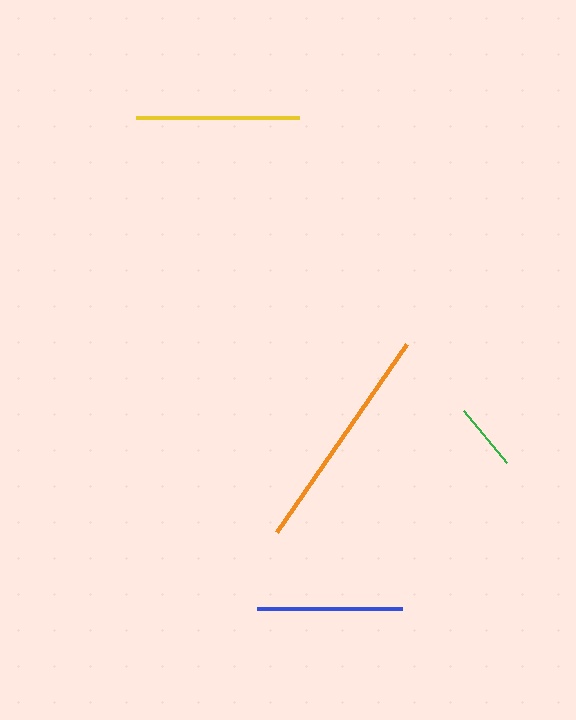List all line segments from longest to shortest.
From longest to shortest: orange, yellow, blue, green.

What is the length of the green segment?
The green segment is approximately 67 pixels long.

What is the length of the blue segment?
The blue segment is approximately 145 pixels long.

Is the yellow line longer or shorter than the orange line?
The orange line is longer than the yellow line.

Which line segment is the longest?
The orange line is the longest at approximately 229 pixels.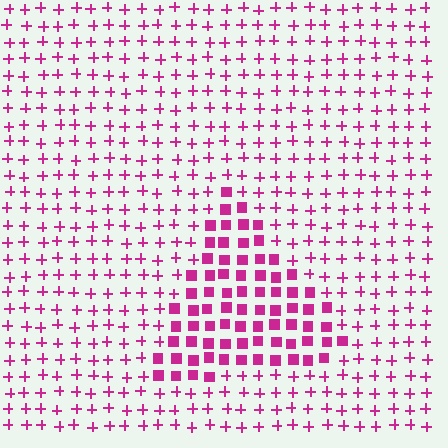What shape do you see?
I see a triangle.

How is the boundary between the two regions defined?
The boundary is defined by a change in element shape: squares inside vs. plus signs outside. All elements share the same color and spacing.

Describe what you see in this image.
The image is filled with small magenta elements arranged in a uniform grid. A triangle-shaped region contains squares, while the surrounding area contains plus signs. The boundary is defined purely by the change in element shape.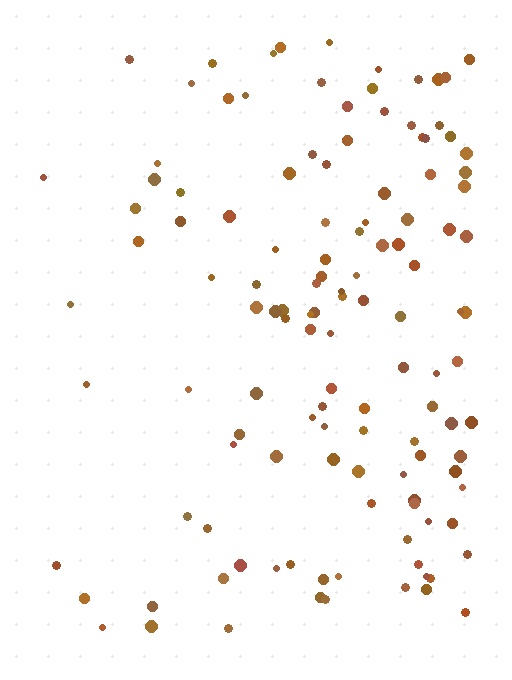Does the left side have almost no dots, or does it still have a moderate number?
Still a moderate number, just noticeably fewer than the right.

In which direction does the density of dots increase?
From left to right, with the right side densest.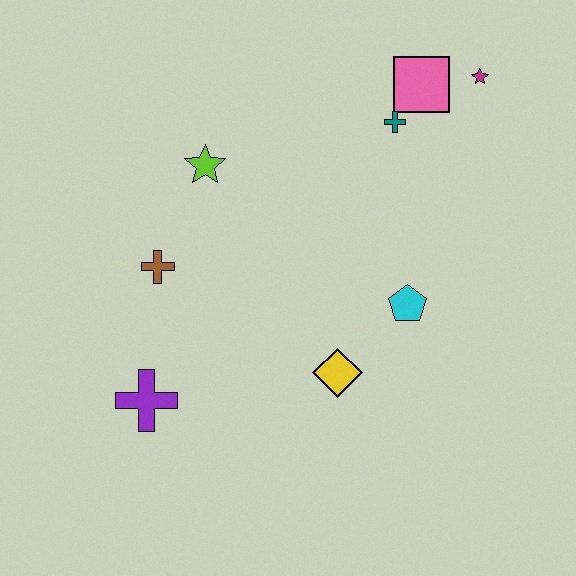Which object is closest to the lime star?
The brown cross is closest to the lime star.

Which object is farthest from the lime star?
The magenta star is farthest from the lime star.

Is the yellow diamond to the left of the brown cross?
No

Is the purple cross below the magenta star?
Yes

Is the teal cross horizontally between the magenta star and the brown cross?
Yes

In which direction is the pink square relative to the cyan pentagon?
The pink square is above the cyan pentagon.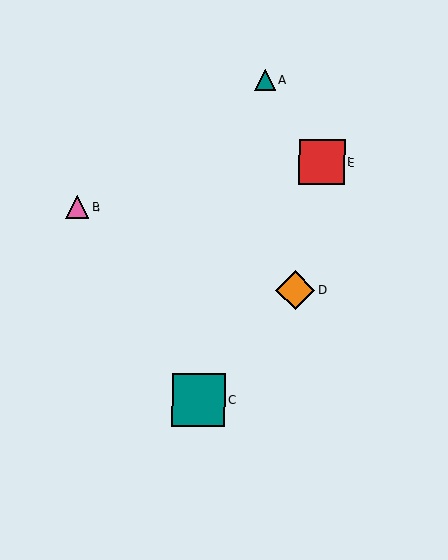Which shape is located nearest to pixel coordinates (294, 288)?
The orange diamond (labeled D) at (295, 291) is nearest to that location.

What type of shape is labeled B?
Shape B is a pink triangle.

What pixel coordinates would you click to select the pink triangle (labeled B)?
Click at (78, 208) to select the pink triangle B.